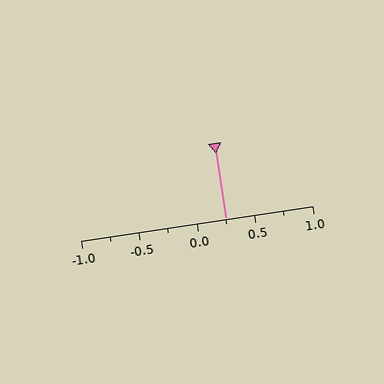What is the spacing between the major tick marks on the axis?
The major ticks are spaced 0.5 apart.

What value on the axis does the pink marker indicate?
The marker indicates approximately 0.25.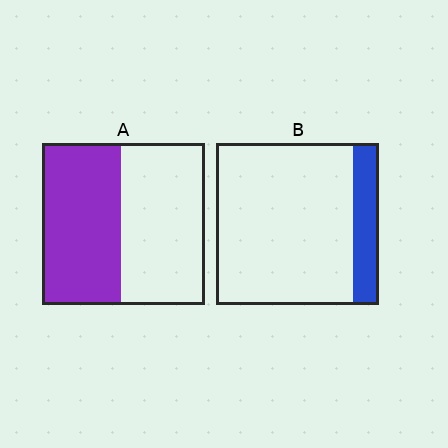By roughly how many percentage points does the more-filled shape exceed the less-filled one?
By roughly 35 percentage points (A over B).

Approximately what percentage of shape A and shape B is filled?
A is approximately 50% and B is approximately 15%.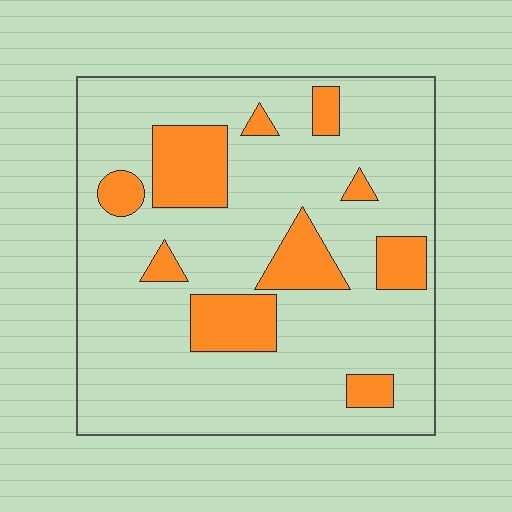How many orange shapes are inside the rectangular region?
10.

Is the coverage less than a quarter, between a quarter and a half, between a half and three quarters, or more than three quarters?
Less than a quarter.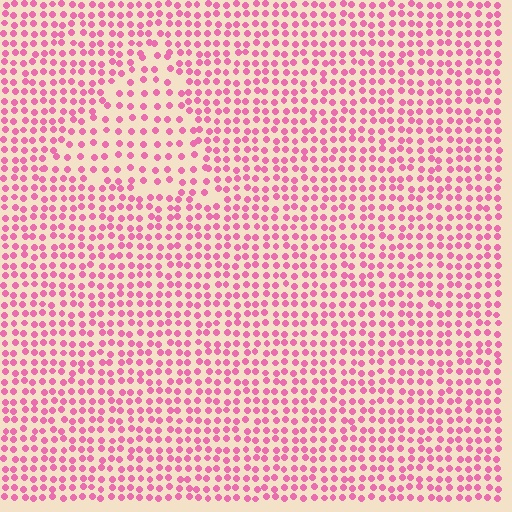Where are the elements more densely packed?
The elements are more densely packed outside the triangle boundary.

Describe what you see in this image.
The image contains small pink elements arranged at two different densities. A triangle-shaped region is visible where the elements are less densely packed than the surrounding area.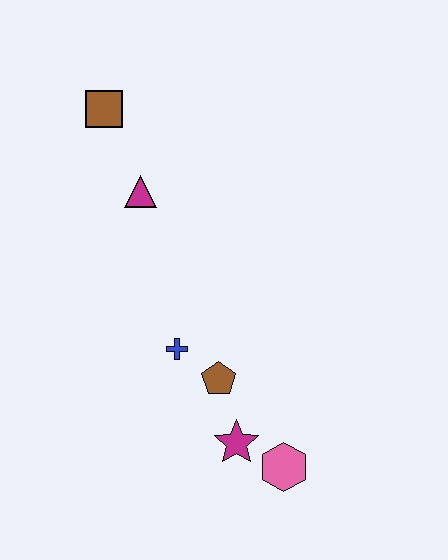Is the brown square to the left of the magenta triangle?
Yes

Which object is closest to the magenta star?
The pink hexagon is closest to the magenta star.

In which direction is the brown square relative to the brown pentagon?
The brown square is above the brown pentagon.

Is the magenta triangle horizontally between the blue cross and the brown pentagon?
No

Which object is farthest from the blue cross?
The brown square is farthest from the blue cross.